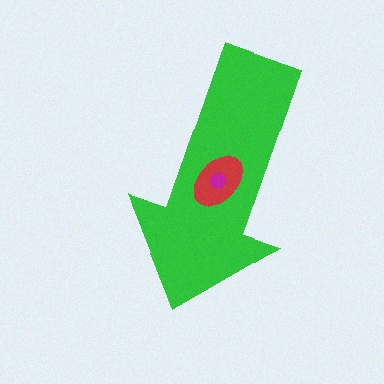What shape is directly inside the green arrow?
The red ellipse.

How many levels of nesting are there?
3.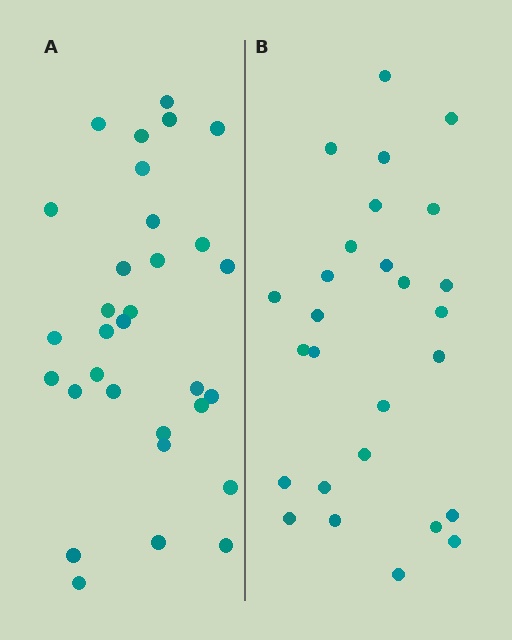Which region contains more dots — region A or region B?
Region A (the left region) has more dots.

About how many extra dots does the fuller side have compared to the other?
Region A has about 4 more dots than region B.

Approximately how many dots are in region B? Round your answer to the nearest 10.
About 30 dots. (The exact count is 27, which rounds to 30.)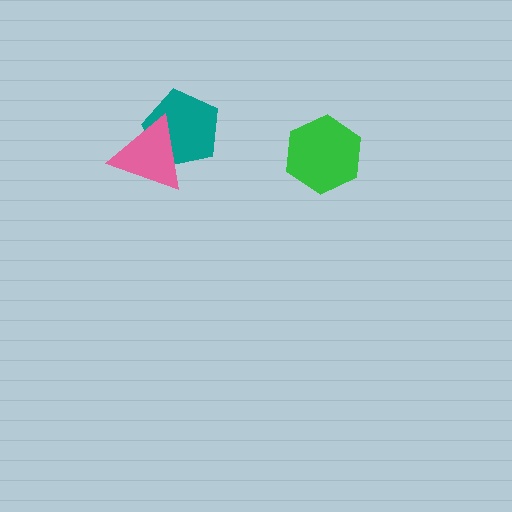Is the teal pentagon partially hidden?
Yes, it is partially covered by another shape.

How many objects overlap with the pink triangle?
1 object overlaps with the pink triangle.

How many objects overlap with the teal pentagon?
1 object overlaps with the teal pentagon.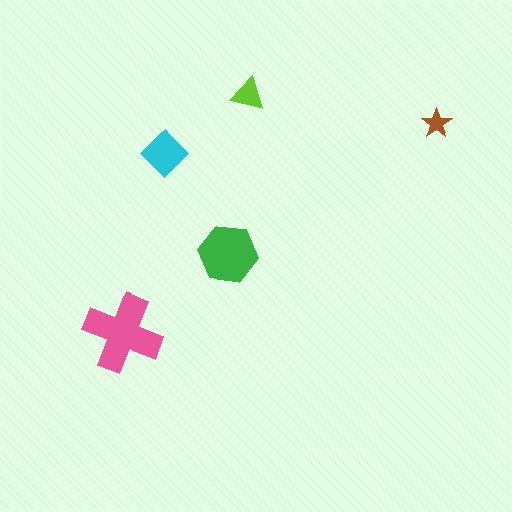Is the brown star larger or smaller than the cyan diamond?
Smaller.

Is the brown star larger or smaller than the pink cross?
Smaller.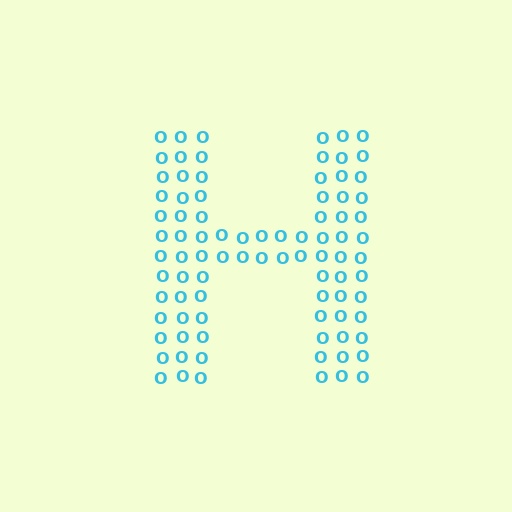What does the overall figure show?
The overall figure shows the letter H.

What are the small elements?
The small elements are letter O's.